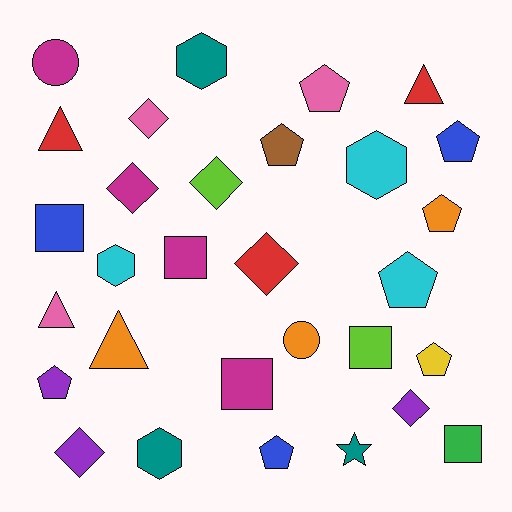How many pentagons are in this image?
There are 8 pentagons.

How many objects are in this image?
There are 30 objects.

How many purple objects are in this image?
There are 3 purple objects.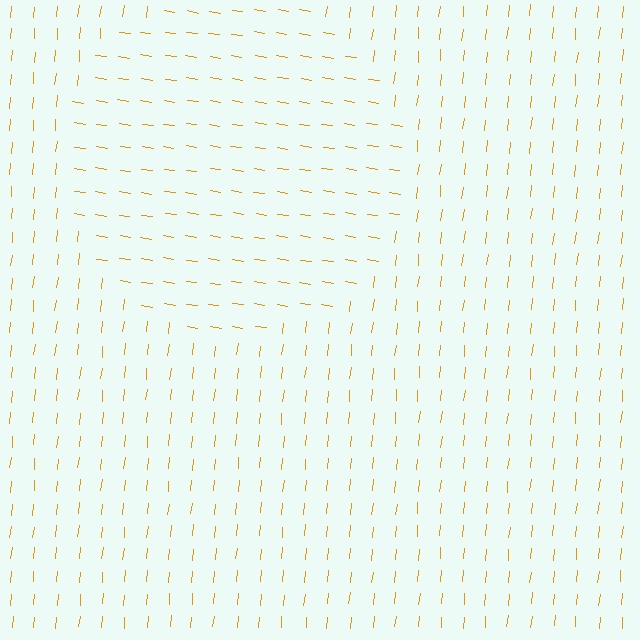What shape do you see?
I see a circle.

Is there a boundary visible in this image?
Yes, there is a texture boundary formed by a change in line orientation.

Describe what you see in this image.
The image is filled with small orange line segments. A circle region in the image has lines oriented differently from the surrounding lines, creating a visible texture boundary.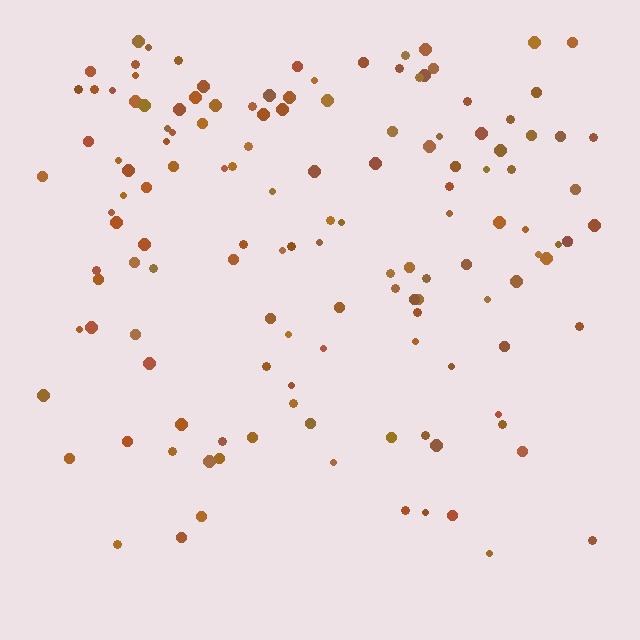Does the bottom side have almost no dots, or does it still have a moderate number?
Still a moderate number, just noticeably fewer than the top.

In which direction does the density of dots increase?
From bottom to top, with the top side densest.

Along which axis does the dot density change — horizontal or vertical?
Vertical.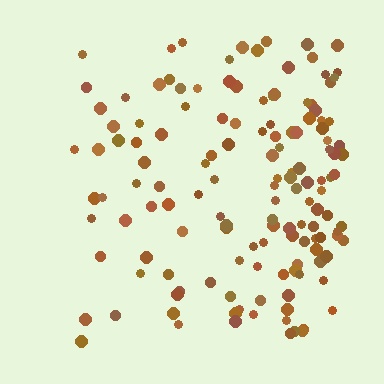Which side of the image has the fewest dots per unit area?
The left.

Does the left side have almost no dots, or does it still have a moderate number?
Still a moderate number, just noticeably fewer than the right.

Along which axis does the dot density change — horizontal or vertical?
Horizontal.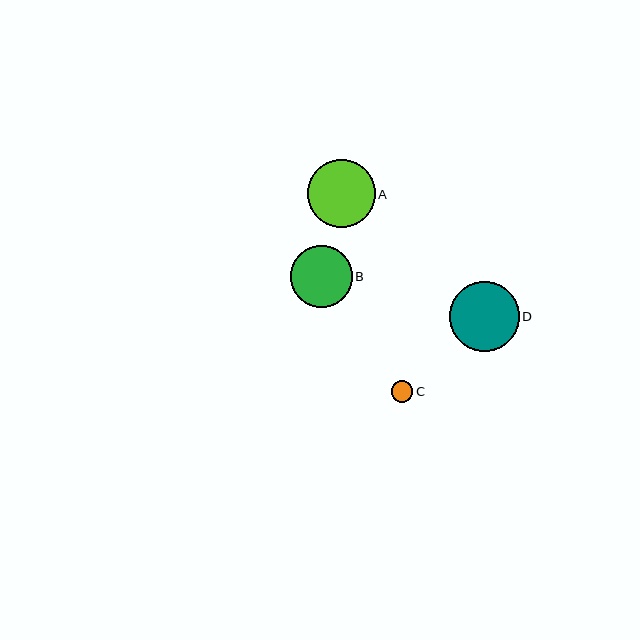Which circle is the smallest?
Circle C is the smallest with a size of approximately 22 pixels.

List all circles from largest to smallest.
From largest to smallest: D, A, B, C.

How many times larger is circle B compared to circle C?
Circle B is approximately 2.9 times the size of circle C.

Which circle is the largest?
Circle D is the largest with a size of approximately 70 pixels.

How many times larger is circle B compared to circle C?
Circle B is approximately 2.9 times the size of circle C.